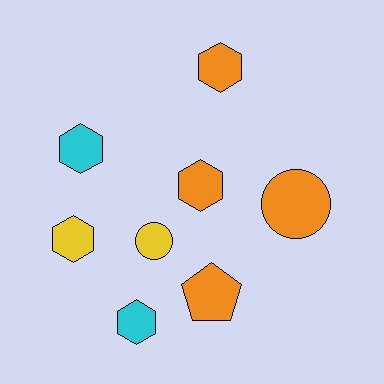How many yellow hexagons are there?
There is 1 yellow hexagon.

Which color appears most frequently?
Orange, with 4 objects.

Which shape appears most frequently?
Hexagon, with 5 objects.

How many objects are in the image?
There are 8 objects.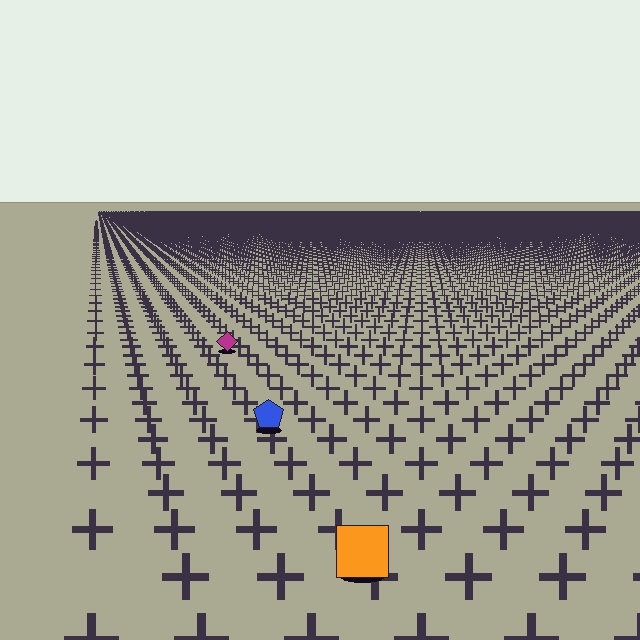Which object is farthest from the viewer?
The magenta diamond is farthest from the viewer. It appears smaller and the ground texture around it is denser.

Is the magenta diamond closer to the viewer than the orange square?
No. The orange square is closer — you can tell from the texture gradient: the ground texture is coarser near it.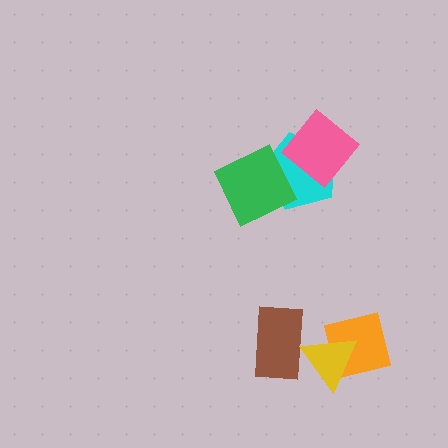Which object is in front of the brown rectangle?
The yellow triangle is in front of the brown rectangle.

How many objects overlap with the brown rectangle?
1 object overlaps with the brown rectangle.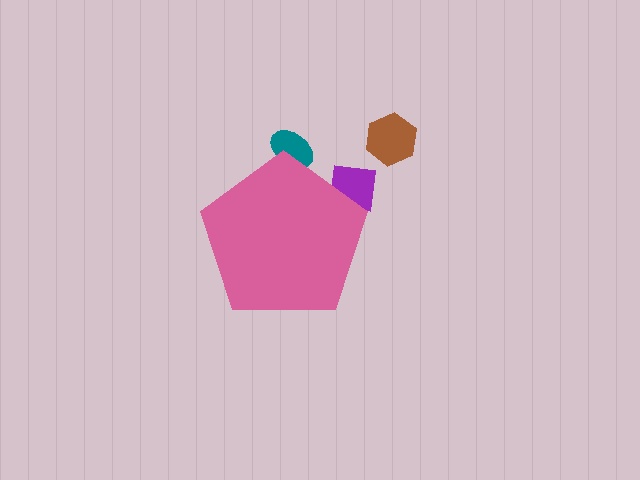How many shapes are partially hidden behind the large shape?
2 shapes are partially hidden.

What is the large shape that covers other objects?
A pink pentagon.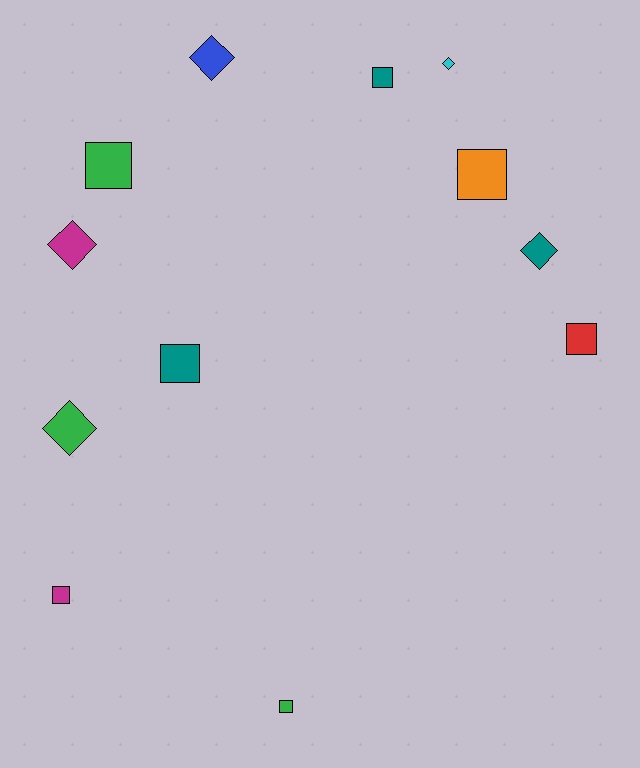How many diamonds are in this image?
There are 5 diamonds.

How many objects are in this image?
There are 12 objects.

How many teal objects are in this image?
There are 3 teal objects.